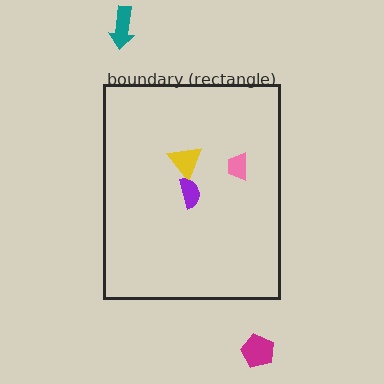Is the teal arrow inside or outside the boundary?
Outside.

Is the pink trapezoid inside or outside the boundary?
Inside.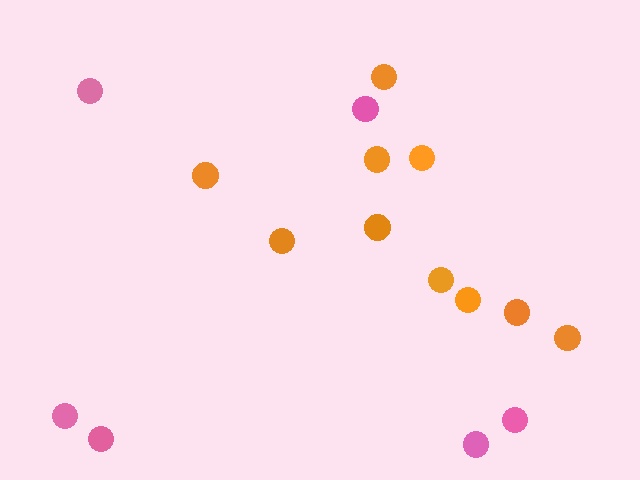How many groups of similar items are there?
There are 2 groups: one group of pink circles (6) and one group of orange circles (10).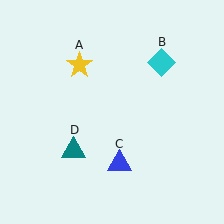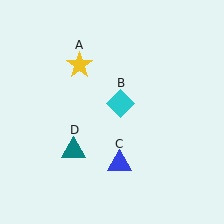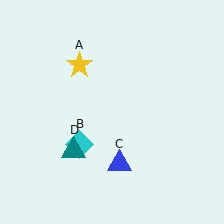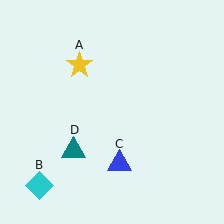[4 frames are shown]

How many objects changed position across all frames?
1 object changed position: cyan diamond (object B).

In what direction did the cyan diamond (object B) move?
The cyan diamond (object B) moved down and to the left.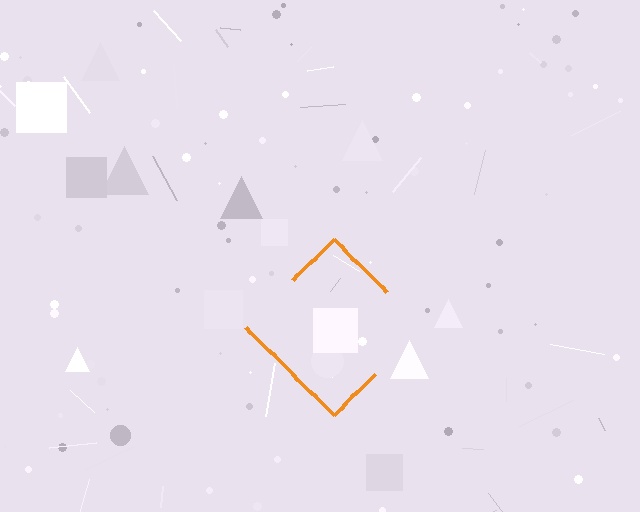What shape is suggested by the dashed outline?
The dashed outline suggests a diamond.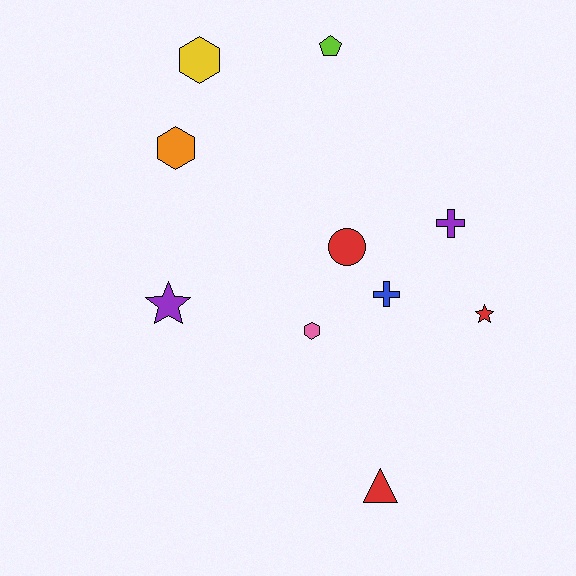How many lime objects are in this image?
There is 1 lime object.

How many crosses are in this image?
There are 2 crosses.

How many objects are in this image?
There are 10 objects.